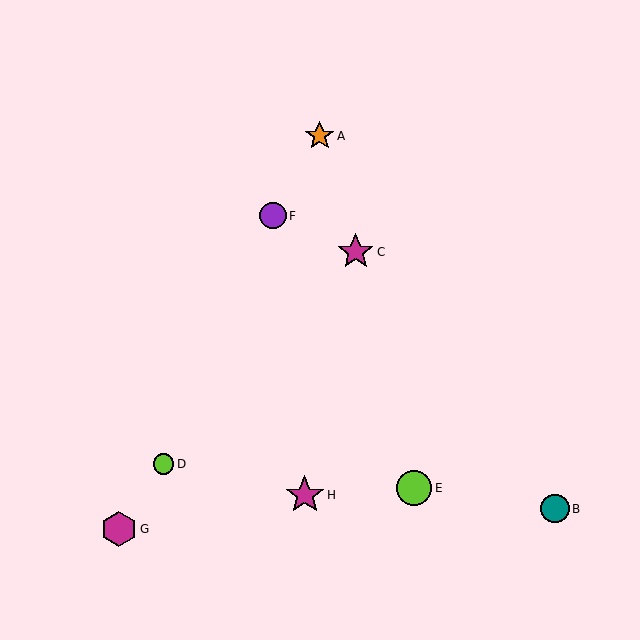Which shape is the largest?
The magenta star (labeled H) is the largest.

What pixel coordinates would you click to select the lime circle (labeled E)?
Click at (414, 488) to select the lime circle E.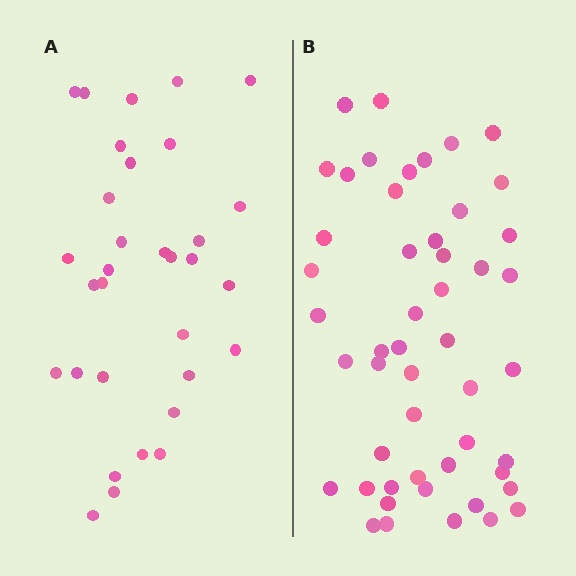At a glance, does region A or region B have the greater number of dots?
Region B (the right region) has more dots.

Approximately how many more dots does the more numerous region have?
Region B has approximately 20 more dots than region A.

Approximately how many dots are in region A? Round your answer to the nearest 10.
About 30 dots. (The exact count is 32, which rounds to 30.)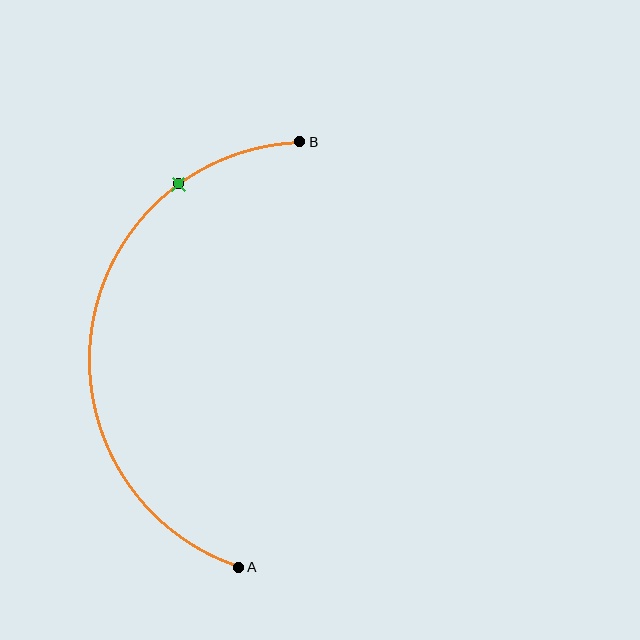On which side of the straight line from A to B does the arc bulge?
The arc bulges to the left of the straight line connecting A and B.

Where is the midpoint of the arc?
The arc midpoint is the point on the curve farthest from the straight line joining A and B. It sits to the left of that line.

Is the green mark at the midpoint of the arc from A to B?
No. The green mark lies on the arc but is closer to endpoint B. The arc midpoint would be at the point on the curve equidistant along the arc from both A and B.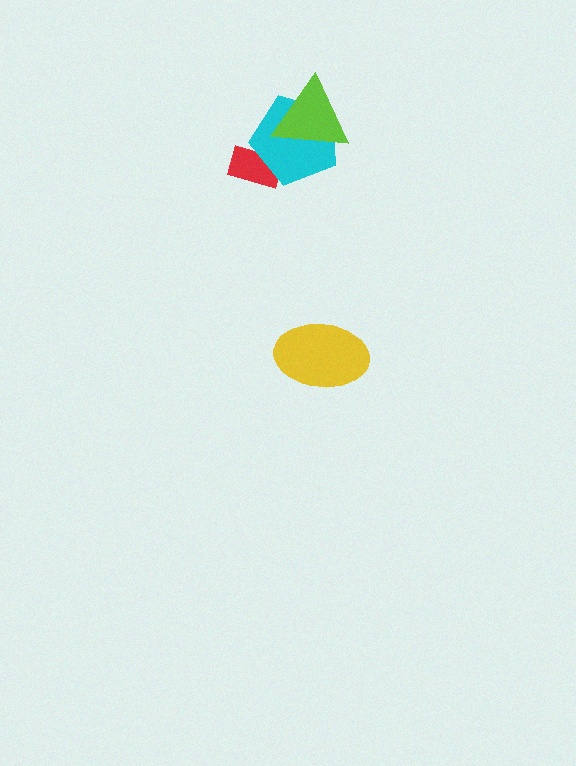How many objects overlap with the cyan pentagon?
2 objects overlap with the cyan pentagon.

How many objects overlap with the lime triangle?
1 object overlaps with the lime triangle.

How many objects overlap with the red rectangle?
1 object overlaps with the red rectangle.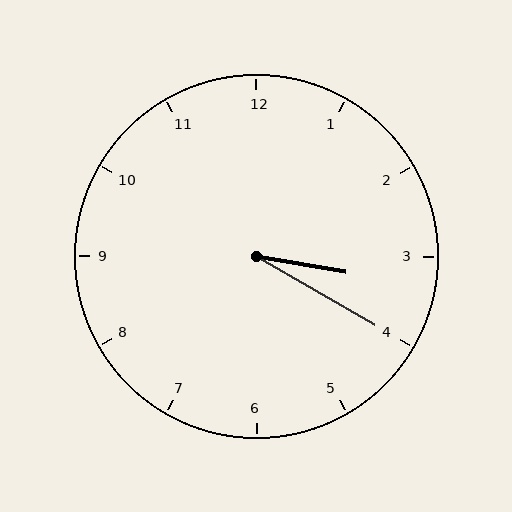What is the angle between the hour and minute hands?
Approximately 20 degrees.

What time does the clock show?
3:20.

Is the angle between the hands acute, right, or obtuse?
It is acute.